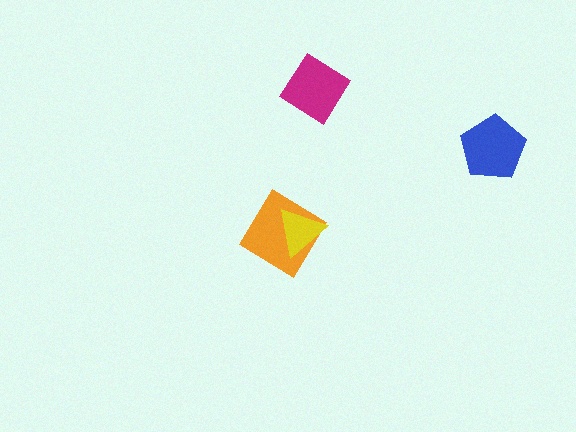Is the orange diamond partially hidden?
Yes, it is partially covered by another shape.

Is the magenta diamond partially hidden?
No, no other shape covers it.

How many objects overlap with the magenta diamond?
0 objects overlap with the magenta diamond.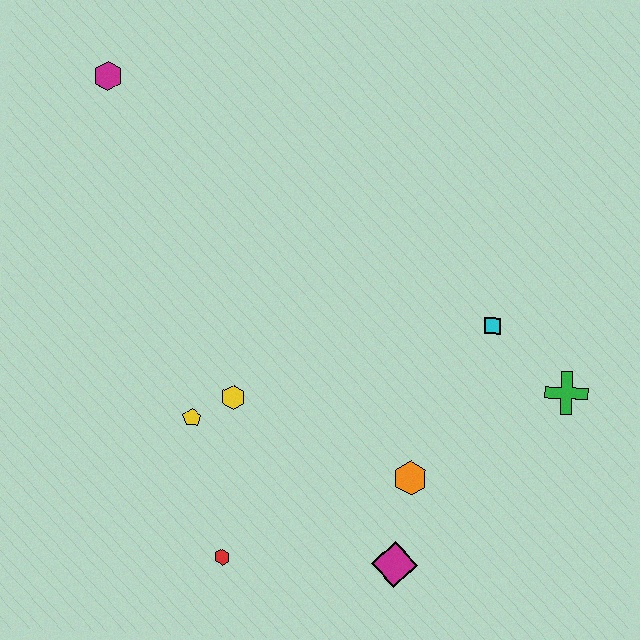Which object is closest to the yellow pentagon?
The yellow hexagon is closest to the yellow pentagon.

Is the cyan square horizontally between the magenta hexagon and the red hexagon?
No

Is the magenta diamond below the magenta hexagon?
Yes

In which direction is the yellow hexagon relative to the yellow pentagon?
The yellow hexagon is to the right of the yellow pentagon.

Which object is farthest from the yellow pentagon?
The green cross is farthest from the yellow pentagon.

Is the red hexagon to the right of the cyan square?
No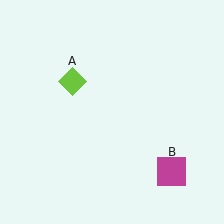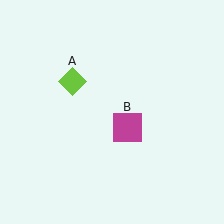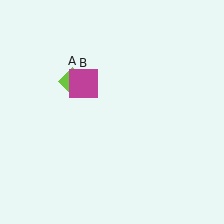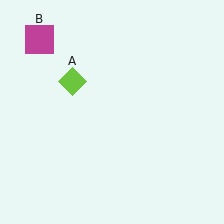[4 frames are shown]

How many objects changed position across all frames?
1 object changed position: magenta square (object B).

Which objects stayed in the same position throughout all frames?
Lime diamond (object A) remained stationary.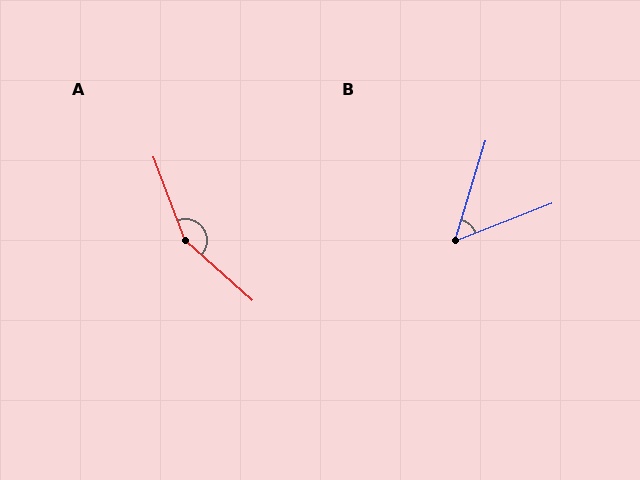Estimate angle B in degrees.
Approximately 52 degrees.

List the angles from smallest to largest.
B (52°), A (153°).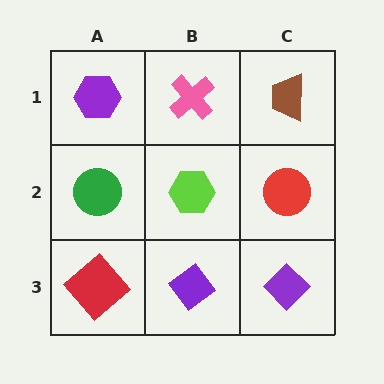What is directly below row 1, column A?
A green circle.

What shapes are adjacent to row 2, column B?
A pink cross (row 1, column B), a purple diamond (row 3, column B), a green circle (row 2, column A), a red circle (row 2, column C).